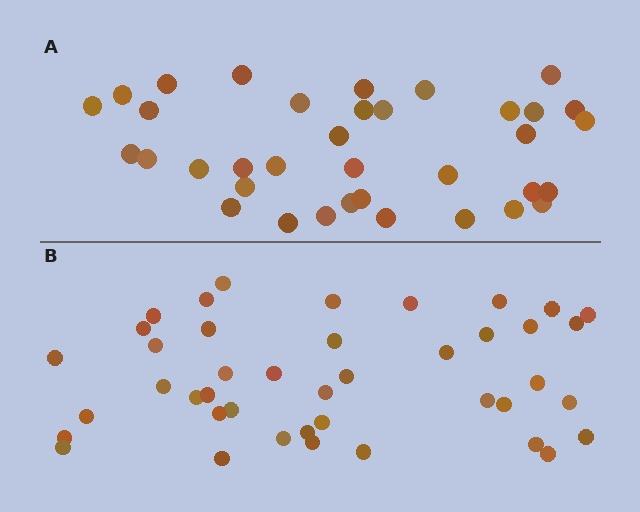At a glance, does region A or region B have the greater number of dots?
Region B (the bottom region) has more dots.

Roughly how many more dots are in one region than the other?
Region B has about 6 more dots than region A.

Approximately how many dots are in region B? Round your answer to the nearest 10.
About 40 dots. (The exact count is 42, which rounds to 40.)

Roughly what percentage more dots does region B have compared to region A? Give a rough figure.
About 15% more.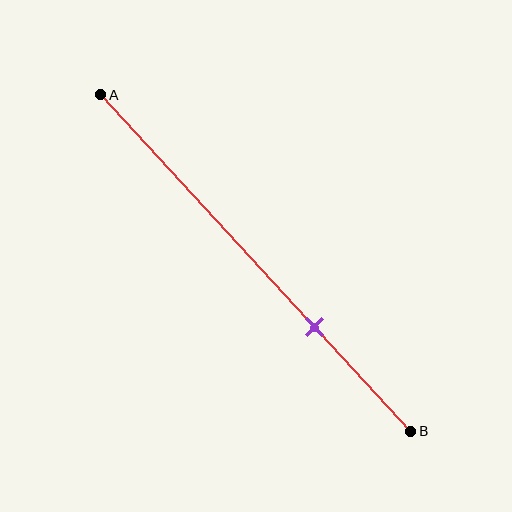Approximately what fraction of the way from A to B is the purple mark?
The purple mark is approximately 70% of the way from A to B.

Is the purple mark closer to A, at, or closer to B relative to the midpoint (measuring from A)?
The purple mark is closer to point B than the midpoint of segment AB.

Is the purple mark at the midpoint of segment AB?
No, the mark is at about 70% from A, not at the 50% midpoint.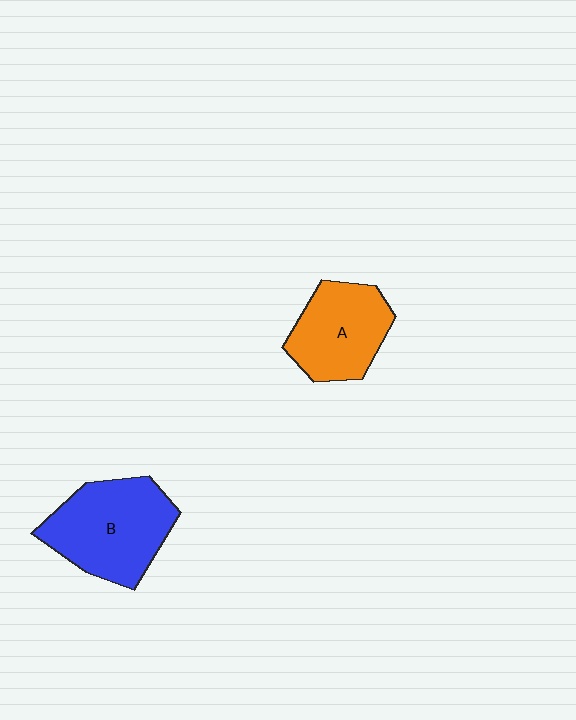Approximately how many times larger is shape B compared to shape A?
Approximately 1.3 times.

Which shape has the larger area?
Shape B (blue).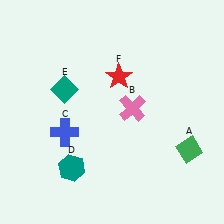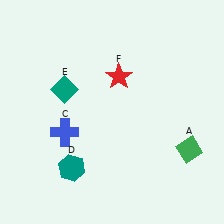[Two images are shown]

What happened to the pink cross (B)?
The pink cross (B) was removed in Image 2. It was in the top-right area of Image 1.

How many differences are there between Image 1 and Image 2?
There is 1 difference between the two images.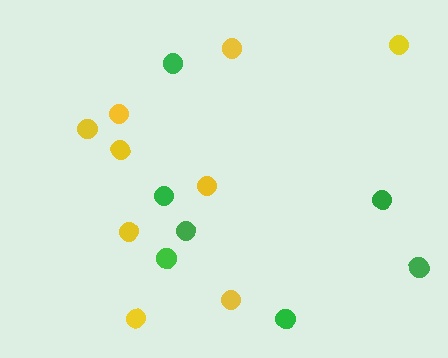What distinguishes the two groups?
There are 2 groups: one group of yellow circles (9) and one group of green circles (7).